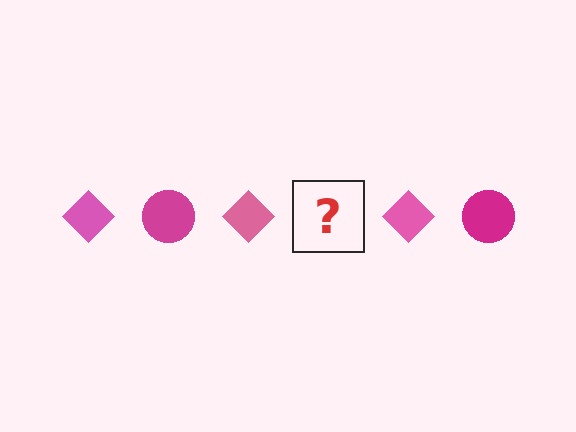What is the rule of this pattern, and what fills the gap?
The rule is that the pattern alternates between pink diamond and magenta circle. The gap should be filled with a magenta circle.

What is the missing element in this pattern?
The missing element is a magenta circle.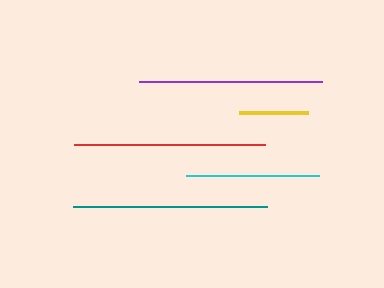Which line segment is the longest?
The teal line is the longest at approximately 194 pixels.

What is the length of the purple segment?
The purple segment is approximately 183 pixels long.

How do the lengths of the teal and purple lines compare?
The teal and purple lines are approximately the same length.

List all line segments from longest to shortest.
From longest to shortest: teal, red, purple, cyan, yellow.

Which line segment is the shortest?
The yellow line is the shortest at approximately 69 pixels.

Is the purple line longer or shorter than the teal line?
The teal line is longer than the purple line.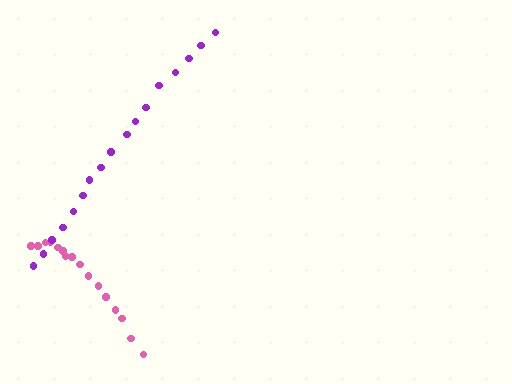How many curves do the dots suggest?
There are 2 distinct paths.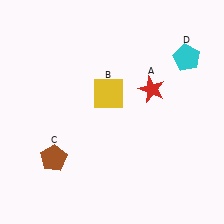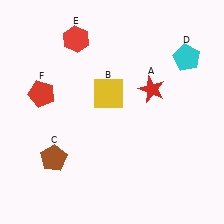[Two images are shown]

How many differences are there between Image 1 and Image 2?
There are 2 differences between the two images.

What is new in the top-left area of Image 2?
A red hexagon (E) was added in the top-left area of Image 2.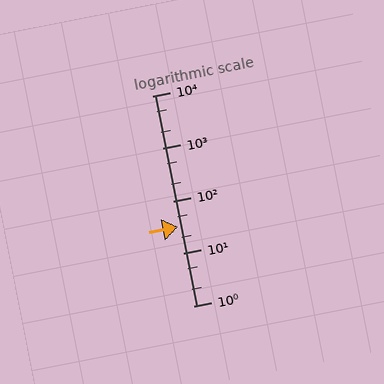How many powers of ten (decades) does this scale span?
The scale spans 4 decades, from 1 to 10000.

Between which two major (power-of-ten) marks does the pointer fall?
The pointer is between 10 and 100.